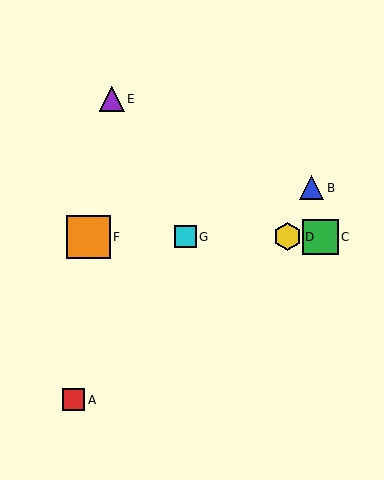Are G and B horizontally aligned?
No, G is at y≈237 and B is at y≈188.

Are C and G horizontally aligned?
Yes, both are at y≈237.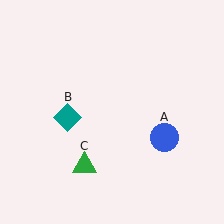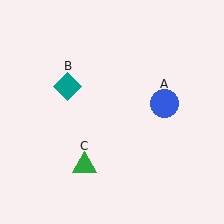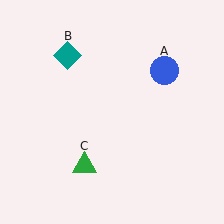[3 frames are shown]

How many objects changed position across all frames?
2 objects changed position: blue circle (object A), teal diamond (object B).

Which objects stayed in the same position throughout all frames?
Green triangle (object C) remained stationary.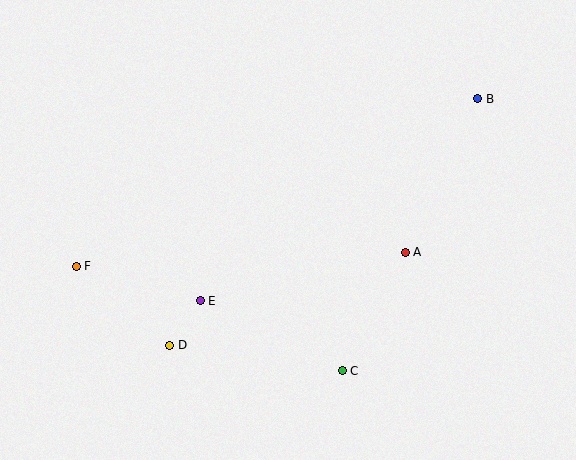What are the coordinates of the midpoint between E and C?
The midpoint between E and C is at (271, 336).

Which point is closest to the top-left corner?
Point F is closest to the top-left corner.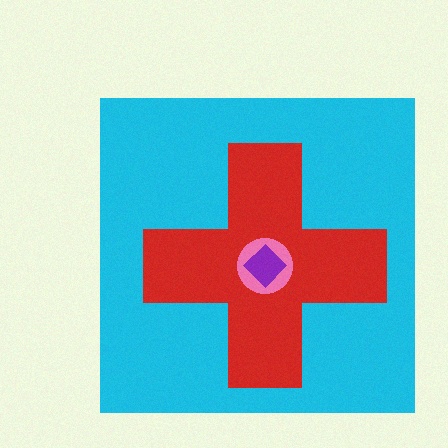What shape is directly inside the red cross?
The pink circle.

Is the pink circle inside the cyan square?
Yes.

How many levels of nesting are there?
4.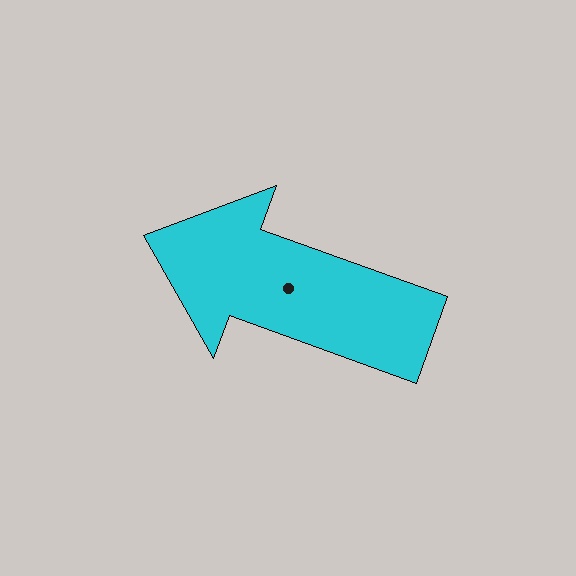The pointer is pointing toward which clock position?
Roughly 10 o'clock.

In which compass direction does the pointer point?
West.